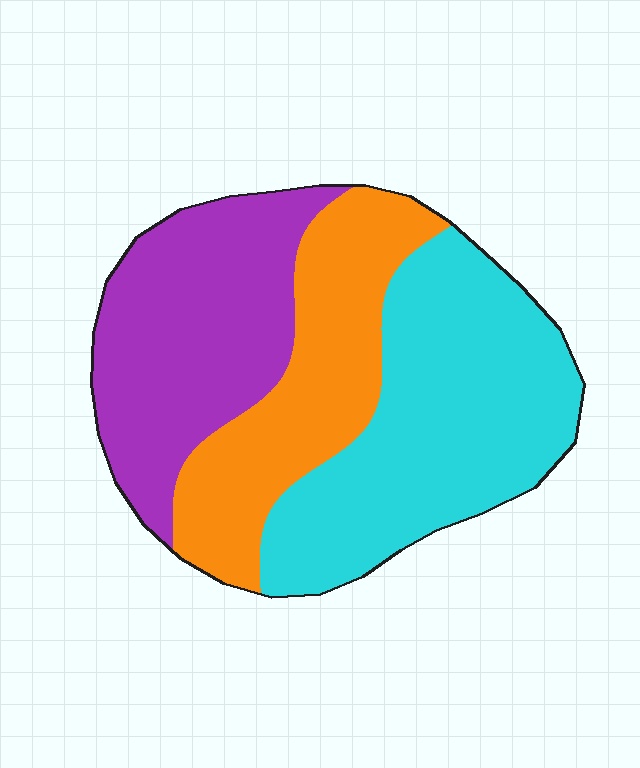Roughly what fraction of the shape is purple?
Purple takes up about one third (1/3) of the shape.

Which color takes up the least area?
Orange, at roughly 25%.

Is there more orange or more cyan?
Cyan.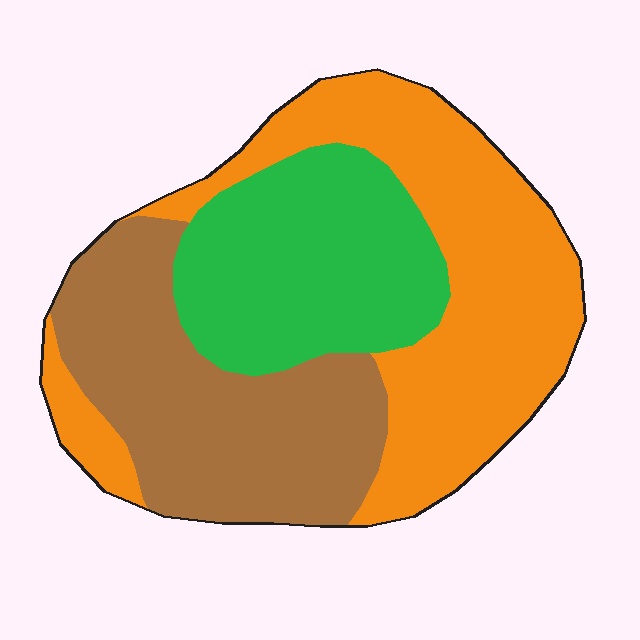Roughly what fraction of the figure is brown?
Brown covers 32% of the figure.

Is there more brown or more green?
Brown.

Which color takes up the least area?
Green, at roughly 25%.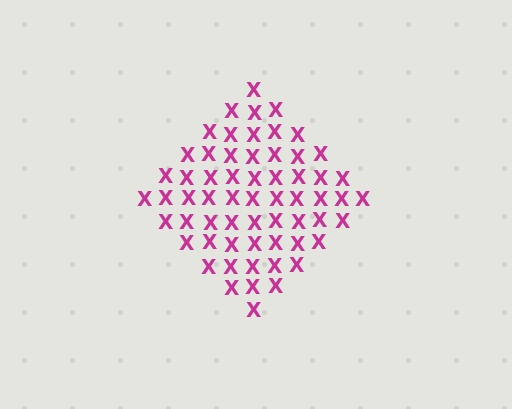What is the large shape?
The large shape is a diamond.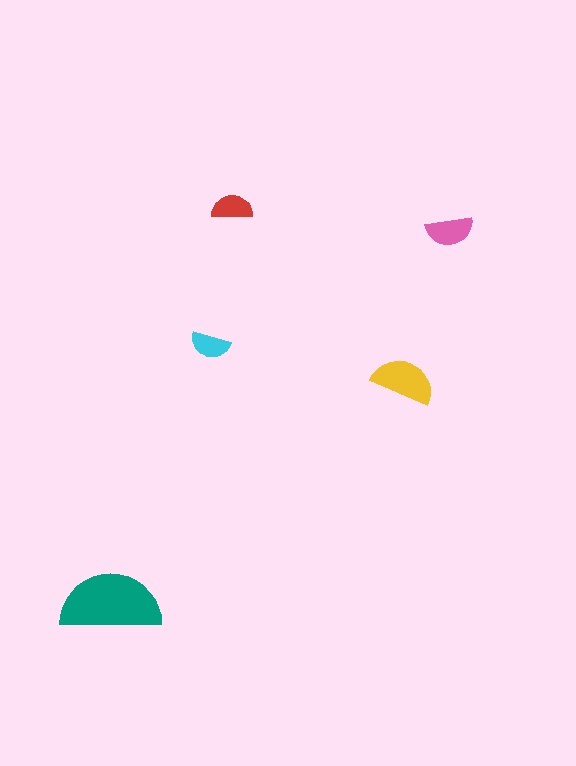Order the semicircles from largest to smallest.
the teal one, the yellow one, the pink one, the red one, the cyan one.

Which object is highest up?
The red semicircle is topmost.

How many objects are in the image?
There are 5 objects in the image.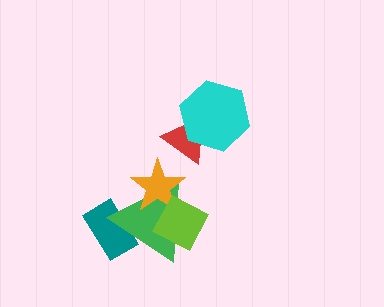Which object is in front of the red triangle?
The cyan hexagon is in front of the red triangle.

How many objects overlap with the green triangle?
3 objects overlap with the green triangle.